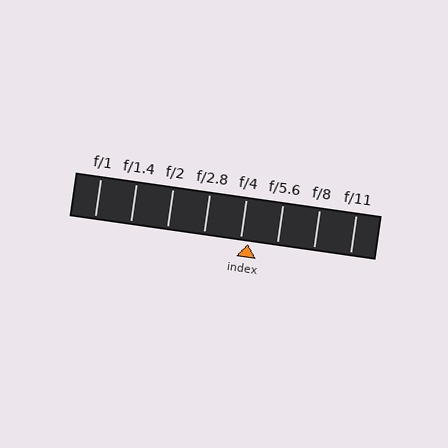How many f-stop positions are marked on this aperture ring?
There are 8 f-stop positions marked.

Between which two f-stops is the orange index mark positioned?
The index mark is between f/4 and f/5.6.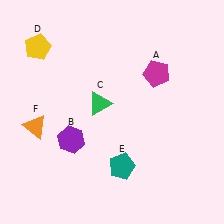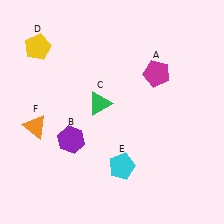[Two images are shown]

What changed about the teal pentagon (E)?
In Image 1, E is teal. In Image 2, it changed to cyan.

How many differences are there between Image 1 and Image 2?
There is 1 difference between the two images.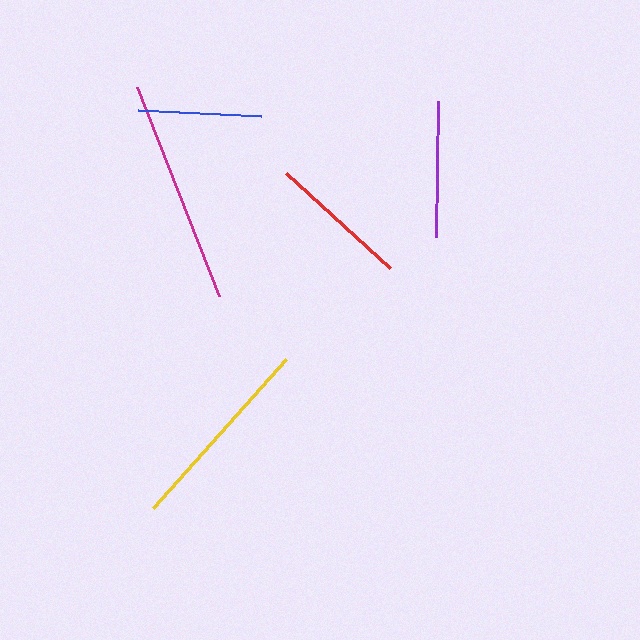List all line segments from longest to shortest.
From longest to shortest: magenta, yellow, red, purple, blue.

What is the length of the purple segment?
The purple segment is approximately 135 pixels long.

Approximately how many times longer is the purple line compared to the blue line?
The purple line is approximately 1.1 times the length of the blue line.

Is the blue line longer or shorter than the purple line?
The purple line is longer than the blue line.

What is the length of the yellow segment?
The yellow segment is approximately 200 pixels long.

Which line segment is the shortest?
The blue line is the shortest at approximately 123 pixels.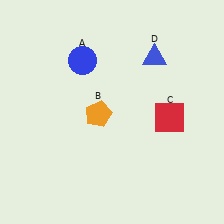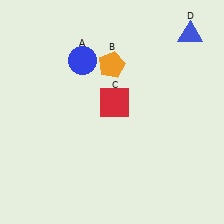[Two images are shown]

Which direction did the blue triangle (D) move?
The blue triangle (D) moved right.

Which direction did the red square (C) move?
The red square (C) moved left.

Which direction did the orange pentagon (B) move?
The orange pentagon (B) moved up.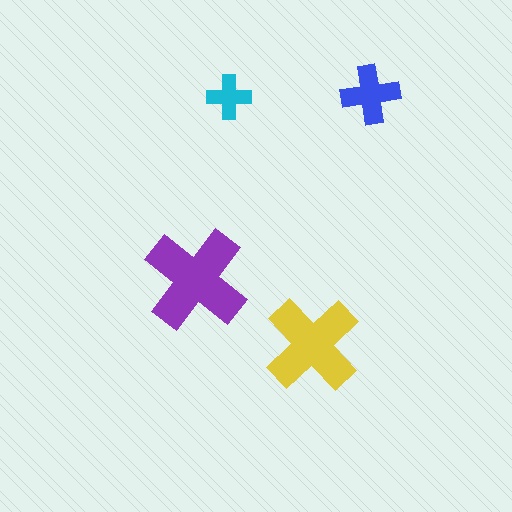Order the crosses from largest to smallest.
the purple one, the yellow one, the blue one, the cyan one.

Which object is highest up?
The blue cross is topmost.